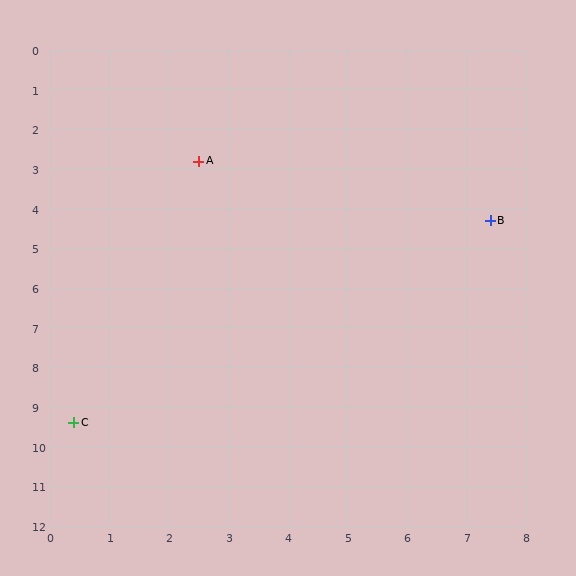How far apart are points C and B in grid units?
Points C and B are about 8.7 grid units apart.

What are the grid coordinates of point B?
Point B is at approximately (7.4, 4.3).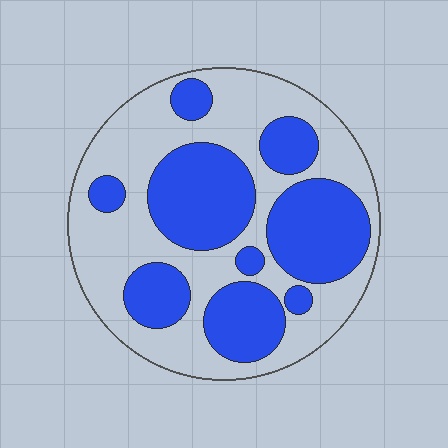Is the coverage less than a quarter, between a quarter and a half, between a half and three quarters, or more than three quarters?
Between a quarter and a half.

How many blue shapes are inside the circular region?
9.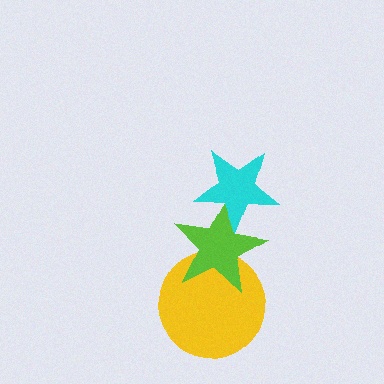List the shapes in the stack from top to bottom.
From top to bottom: the cyan star, the lime star, the yellow circle.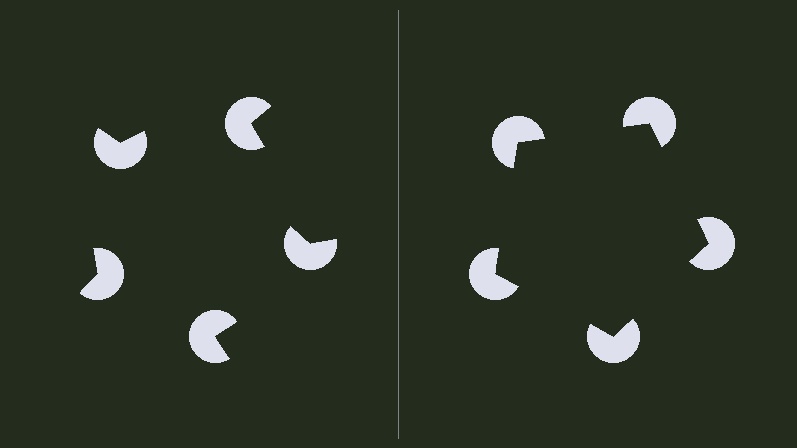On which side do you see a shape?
An illusory pentagon appears on the right side. On the left side the wedge cuts are rotated, so no coherent shape forms.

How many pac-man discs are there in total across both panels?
10 — 5 on each side.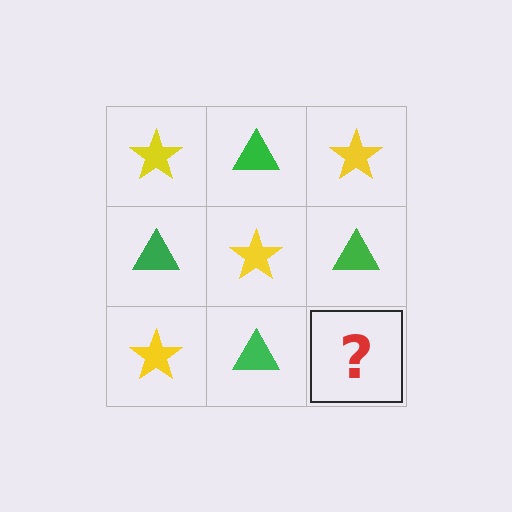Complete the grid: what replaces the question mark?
The question mark should be replaced with a yellow star.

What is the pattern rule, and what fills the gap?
The rule is that it alternates yellow star and green triangle in a checkerboard pattern. The gap should be filled with a yellow star.